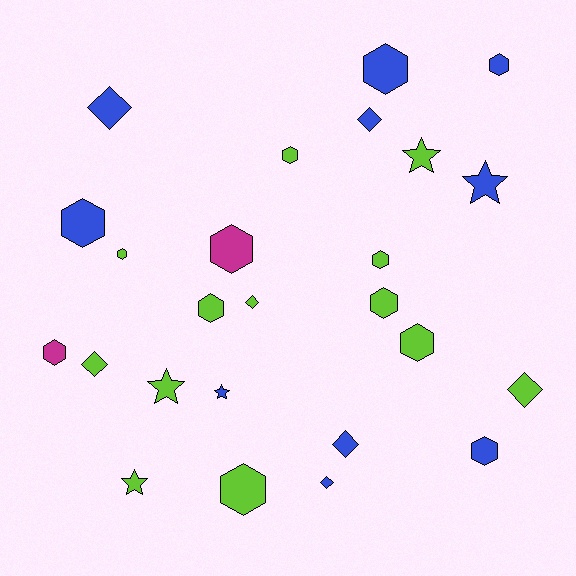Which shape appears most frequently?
Hexagon, with 13 objects.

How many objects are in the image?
There are 25 objects.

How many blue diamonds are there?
There are 4 blue diamonds.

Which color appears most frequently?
Lime, with 13 objects.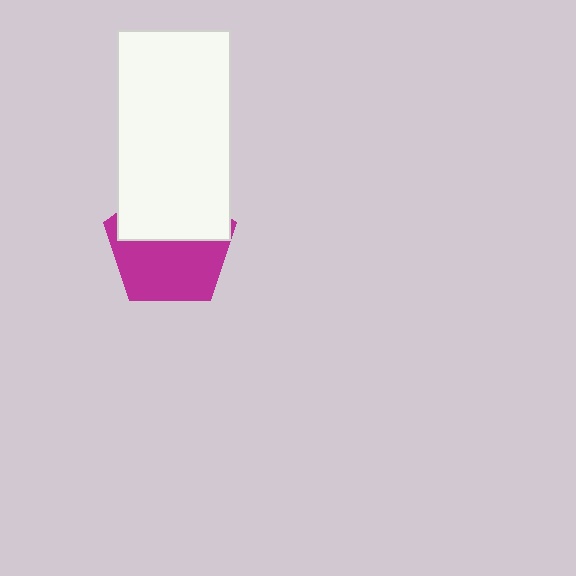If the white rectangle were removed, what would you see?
You would see the complete magenta pentagon.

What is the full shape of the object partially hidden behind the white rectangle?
The partially hidden object is a magenta pentagon.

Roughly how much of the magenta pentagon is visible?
About half of it is visible (roughly 55%).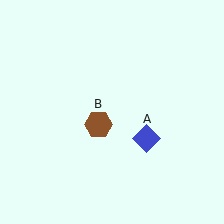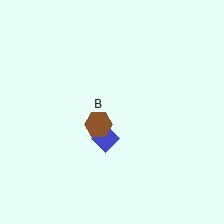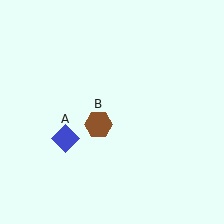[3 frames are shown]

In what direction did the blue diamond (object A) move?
The blue diamond (object A) moved left.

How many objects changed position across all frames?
1 object changed position: blue diamond (object A).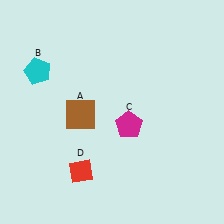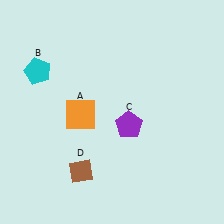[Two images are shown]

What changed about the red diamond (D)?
In Image 1, D is red. In Image 2, it changed to brown.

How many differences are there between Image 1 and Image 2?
There are 3 differences between the two images.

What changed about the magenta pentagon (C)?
In Image 1, C is magenta. In Image 2, it changed to purple.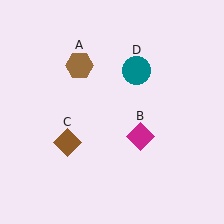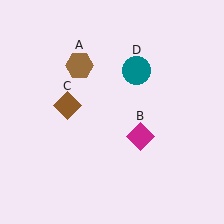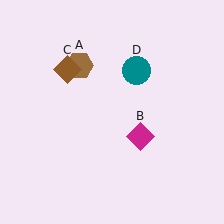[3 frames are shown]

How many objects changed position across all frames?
1 object changed position: brown diamond (object C).